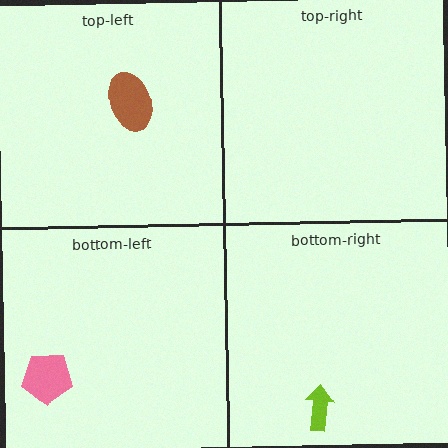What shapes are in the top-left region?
The brown ellipse.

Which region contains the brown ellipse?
The top-left region.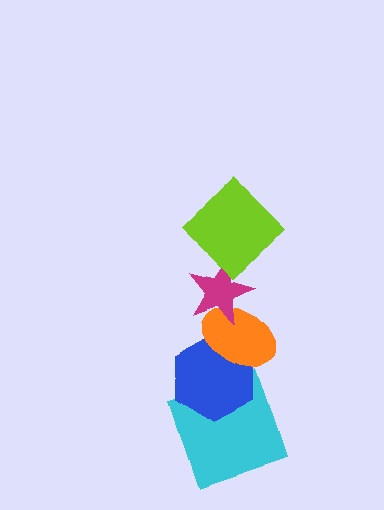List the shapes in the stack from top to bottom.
From top to bottom: the lime diamond, the magenta star, the orange ellipse, the blue hexagon, the cyan square.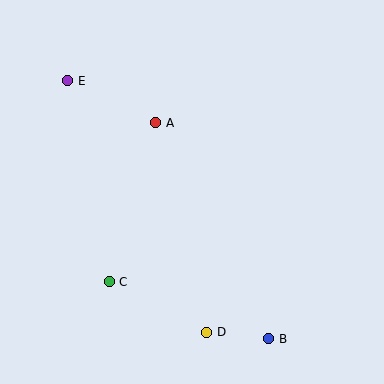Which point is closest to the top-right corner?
Point A is closest to the top-right corner.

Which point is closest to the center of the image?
Point A at (156, 123) is closest to the center.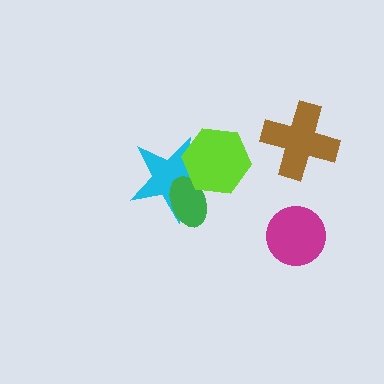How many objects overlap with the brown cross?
0 objects overlap with the brown cross.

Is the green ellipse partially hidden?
Yes, it is partially covered by another shape.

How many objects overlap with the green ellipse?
2 objects overlap with the green ellipse.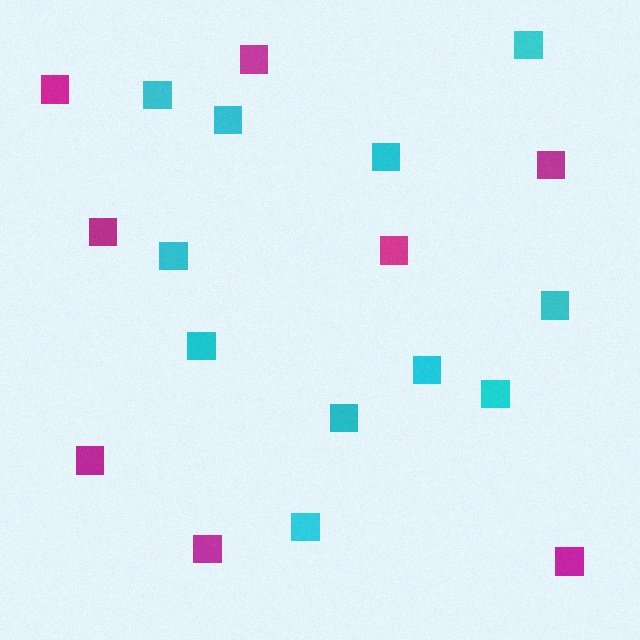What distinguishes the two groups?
There are 2 groups: one group of cyan squares (11) and one group of magenta squares (8).